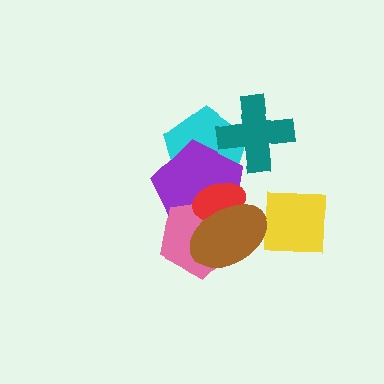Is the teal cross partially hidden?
No, no other shape covers it.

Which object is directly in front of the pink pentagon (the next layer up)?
The red ellipse is directly in front of the pink pentagon.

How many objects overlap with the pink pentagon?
3 objects overlap with the pink pentagon.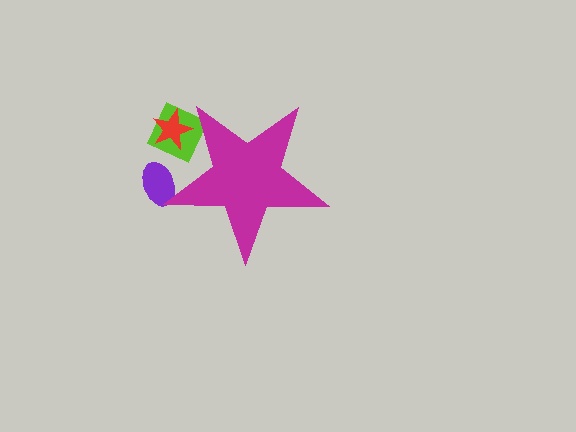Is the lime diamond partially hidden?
Yes, the lime diamond is partially hidden behind the magenta star.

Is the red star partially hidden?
Yes, the red star is partially hidden behind the magenta star.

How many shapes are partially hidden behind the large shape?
3 shapes are partially hidden.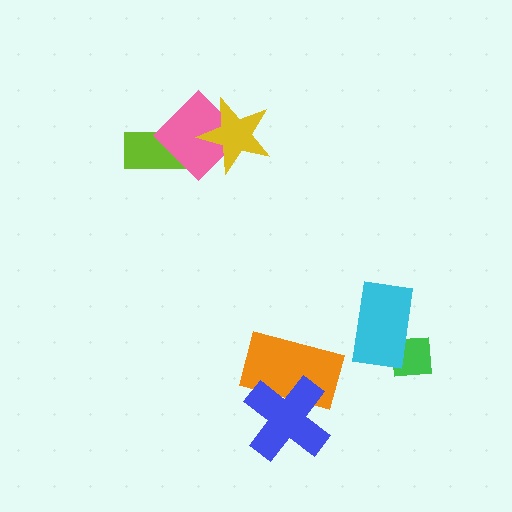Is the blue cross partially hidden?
No, no other shape covers it.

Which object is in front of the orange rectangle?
The blue cross is in front of the orange rectangle.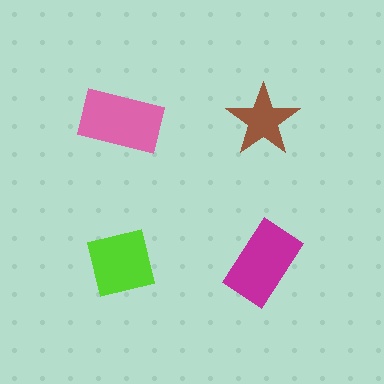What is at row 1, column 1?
A pink rectangle.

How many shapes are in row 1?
2 shapes.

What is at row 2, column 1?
A lime square.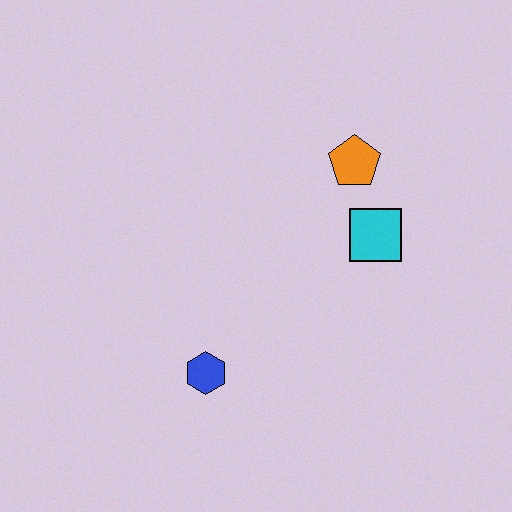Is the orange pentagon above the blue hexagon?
Yes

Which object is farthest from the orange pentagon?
The blue hexagon is farthest from the orange pentagon.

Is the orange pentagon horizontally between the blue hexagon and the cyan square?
Yes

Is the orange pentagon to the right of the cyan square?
No